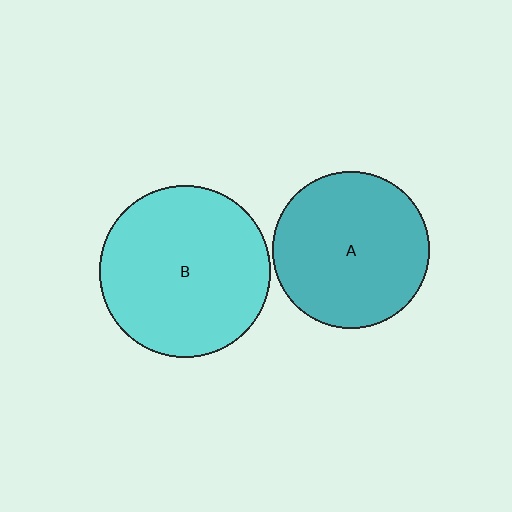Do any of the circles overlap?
No, none of the circles overlap.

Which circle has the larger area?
Circle B (cyan).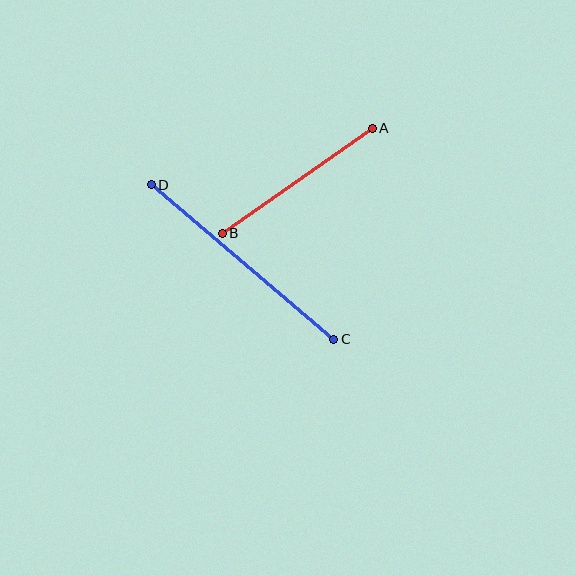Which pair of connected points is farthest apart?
Points C and D are farthest apart.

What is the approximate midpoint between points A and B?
The midpoint is at approximately (297, 181) pixels.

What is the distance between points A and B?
The distance is approximately 183 pixels.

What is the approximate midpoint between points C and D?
The midpoint is at approximately (242, 262) pixels.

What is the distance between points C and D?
The distance is approximately 239 pixels.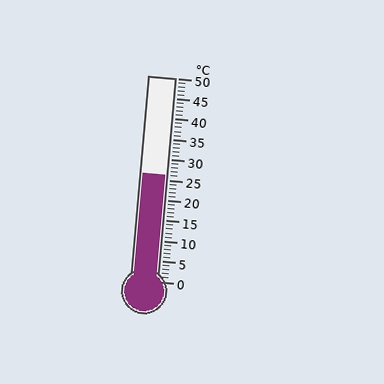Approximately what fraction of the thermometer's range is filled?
The thermometer is filled to approximately 50% of its range.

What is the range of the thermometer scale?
The thermometer scale ranges from 0°C to 50°C.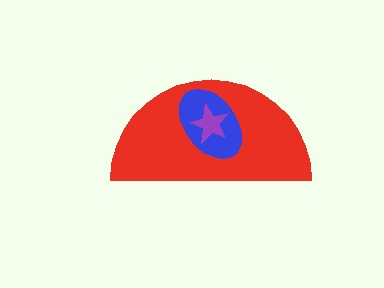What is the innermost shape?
The purple star.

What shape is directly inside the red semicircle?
The blue ellipse.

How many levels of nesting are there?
3.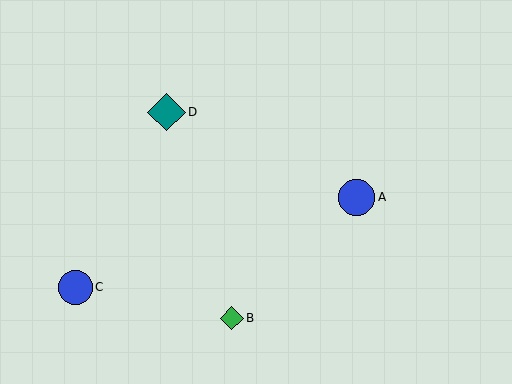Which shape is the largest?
The teal diamond (labeled D) is the largest.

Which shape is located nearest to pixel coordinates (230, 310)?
The green diamond (labeled B) at (232, 318) is nearest to that location.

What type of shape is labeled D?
Shape D is a teal diamond.